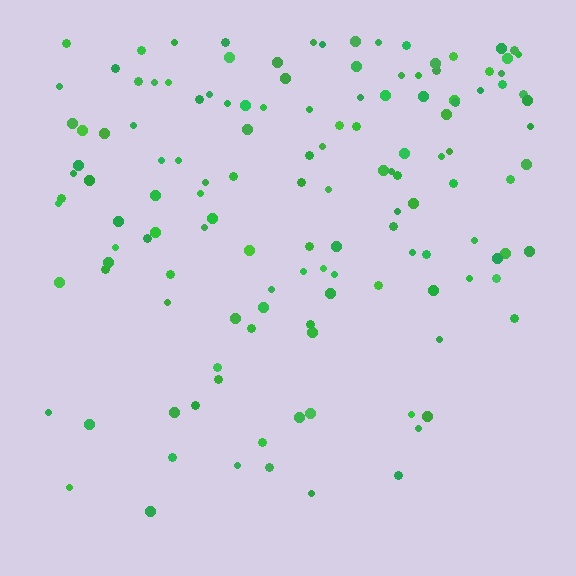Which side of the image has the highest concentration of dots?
The top.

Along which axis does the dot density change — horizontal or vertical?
Vertical.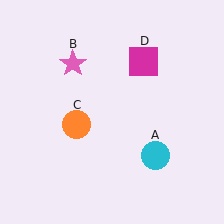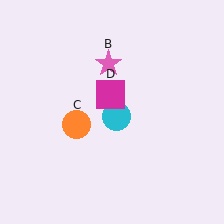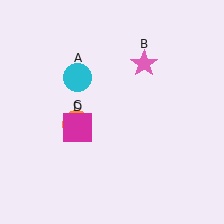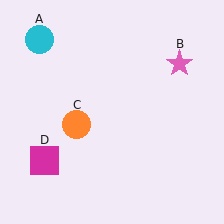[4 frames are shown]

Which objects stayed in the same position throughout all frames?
Orange circle (object C) remained stationary.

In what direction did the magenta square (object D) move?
The magenta square (object D) moved down and to the left.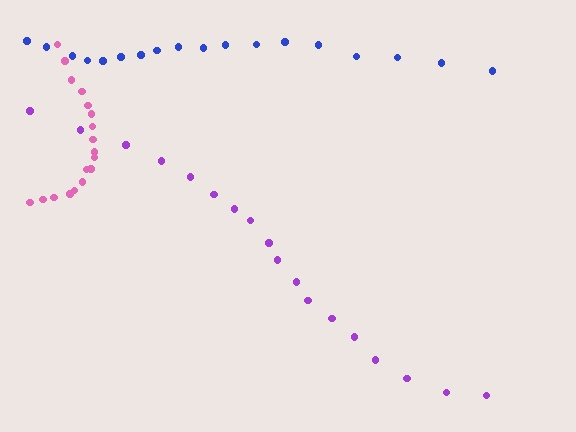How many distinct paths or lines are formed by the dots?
There are 3 distinct paths.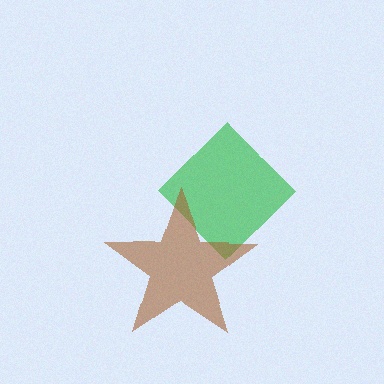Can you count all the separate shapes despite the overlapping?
Yes, there are 2 separate shapes.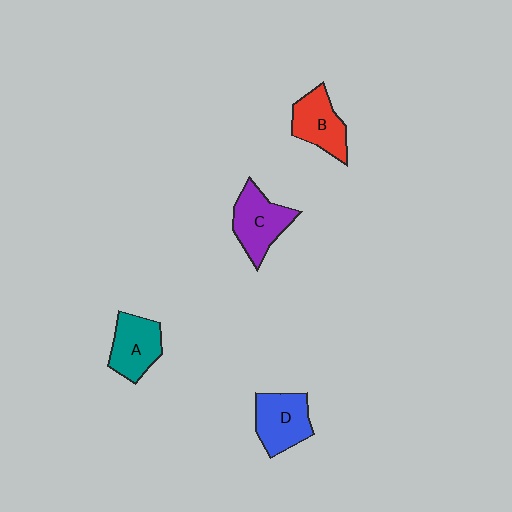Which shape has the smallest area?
Shape A (teal).